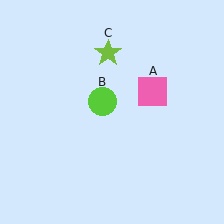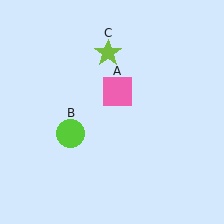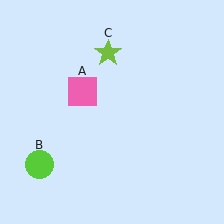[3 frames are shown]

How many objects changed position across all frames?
2 objects changed position: pink square (object A), lime circle (object B).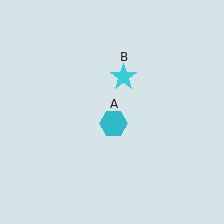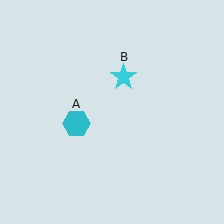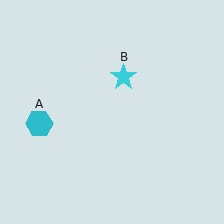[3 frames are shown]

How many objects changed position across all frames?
1 object changed position: cyan hexagon (object A).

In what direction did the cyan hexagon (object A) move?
The cyan hexagon (object A) moved left.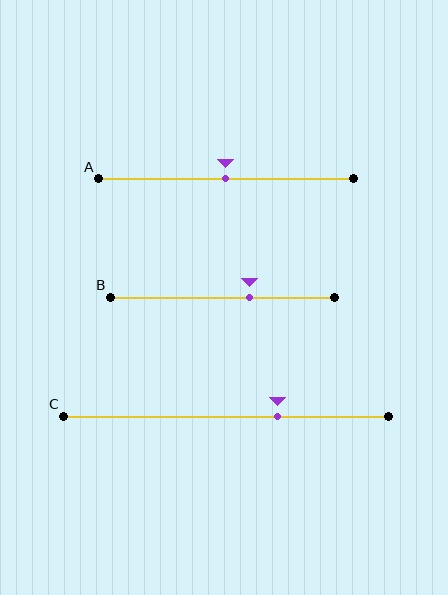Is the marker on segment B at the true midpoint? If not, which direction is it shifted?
No, the marker on segment B is shifted to the right by about 12% of the segment length.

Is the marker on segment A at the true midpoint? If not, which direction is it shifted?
Yes, the marker on segment A is at the true midpoint.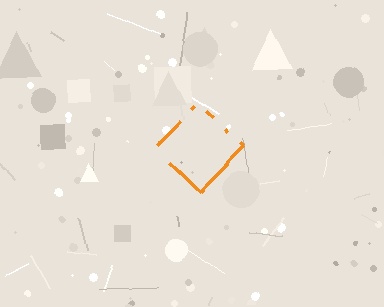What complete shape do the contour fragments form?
The contour fragments form a diamond.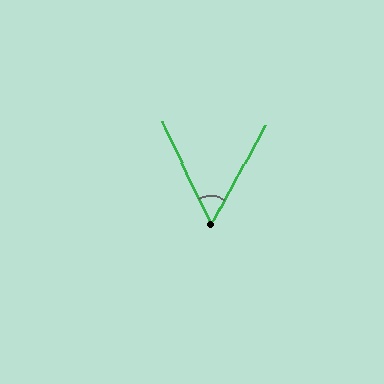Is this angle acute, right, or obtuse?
It is acute.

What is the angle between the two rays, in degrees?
Approximately 54 degrees.